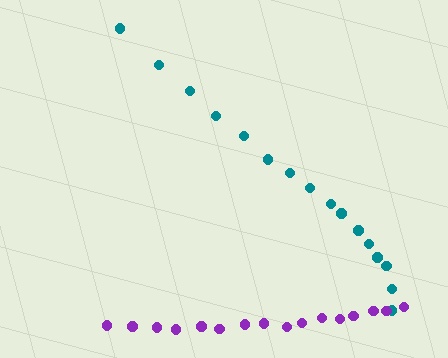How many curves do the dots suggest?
There are 2 distinct paths.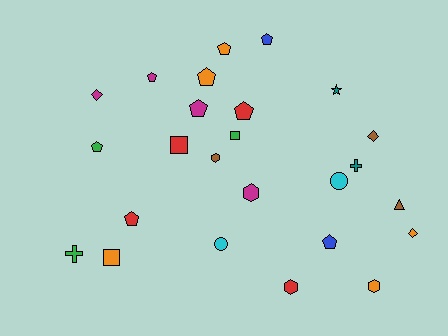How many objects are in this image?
There are 25 objects.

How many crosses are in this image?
There are 2 crosses.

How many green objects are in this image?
There are 3 green objects.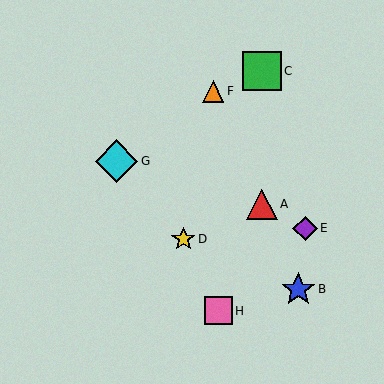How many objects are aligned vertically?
2 objects (A, C) are aligned vertically.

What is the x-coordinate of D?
Object D is at x≈183.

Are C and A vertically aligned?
Yes, both are at x≈262.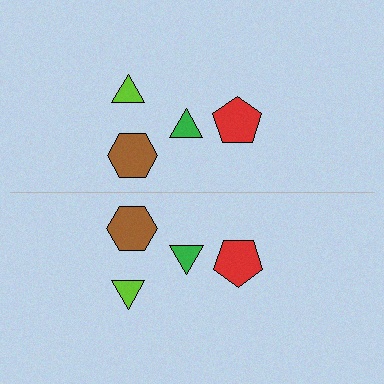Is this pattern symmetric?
Yes, this pattern has bilateral (reflection) symmetry.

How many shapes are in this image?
There are 8 shapes in this image.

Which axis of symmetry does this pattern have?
The pattern has a horizontal axis of symmetry running through the center of the image.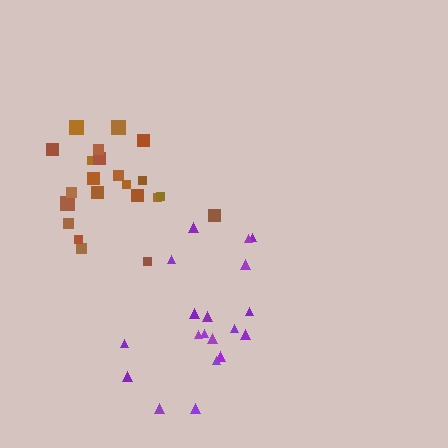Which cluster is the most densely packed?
Brown.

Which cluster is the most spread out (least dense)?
Purple.